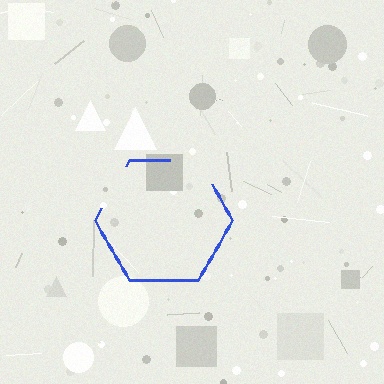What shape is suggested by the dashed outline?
The dashed outline suggests a hexagon.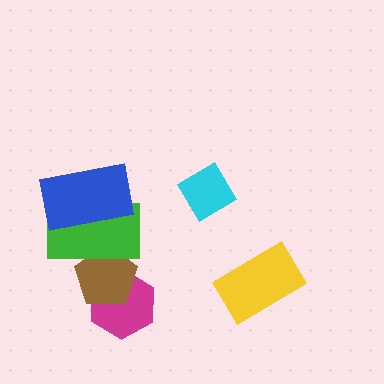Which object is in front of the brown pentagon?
The green rectangle is in front of the brown pentagon.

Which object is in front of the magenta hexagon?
The brown pentagon is in front of the magenta hexagon.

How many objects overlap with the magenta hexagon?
1 object overlaps with the magenta hexagon.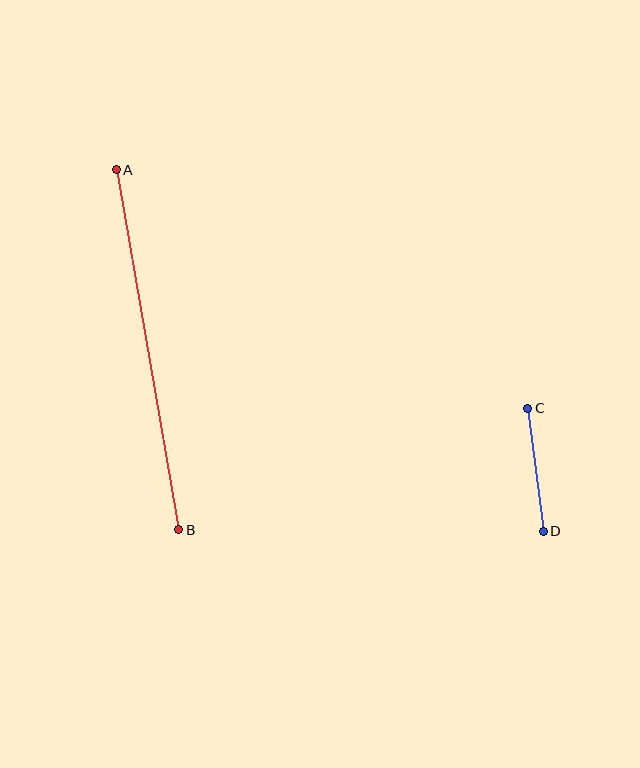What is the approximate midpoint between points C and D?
The midpoint is at approximately (535, 470) pixels.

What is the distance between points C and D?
The distance is approximately 124 pixels.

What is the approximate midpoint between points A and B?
The midpoint is at approximately (147, 350) pixels.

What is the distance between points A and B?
The distance is approximately 366 pixels.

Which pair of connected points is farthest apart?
Points A and B are farthest apart.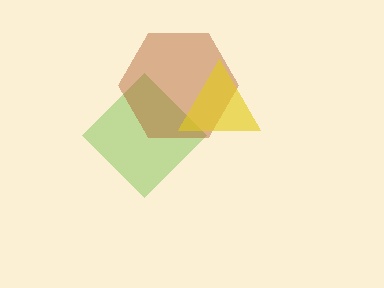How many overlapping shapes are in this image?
There are 3 overlapping shapes in the image.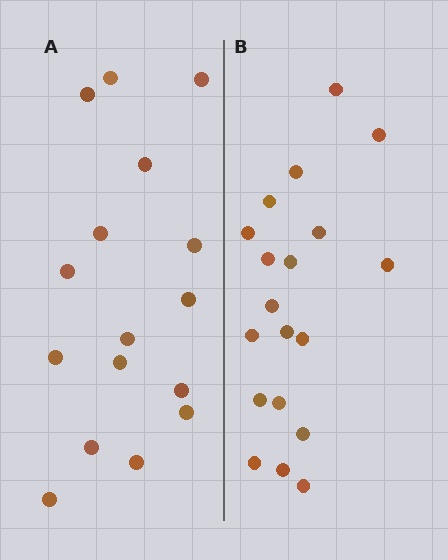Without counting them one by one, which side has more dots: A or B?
Region B (the right region) has more dots.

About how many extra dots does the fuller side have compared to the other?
Region B has just a few more — roughly 2 or 3 more dots than region A.